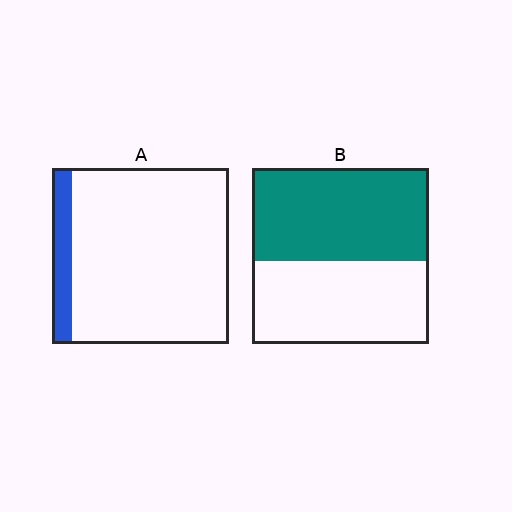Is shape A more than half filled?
No.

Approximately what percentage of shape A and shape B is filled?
A is approximately 10% and B is approximately 55%.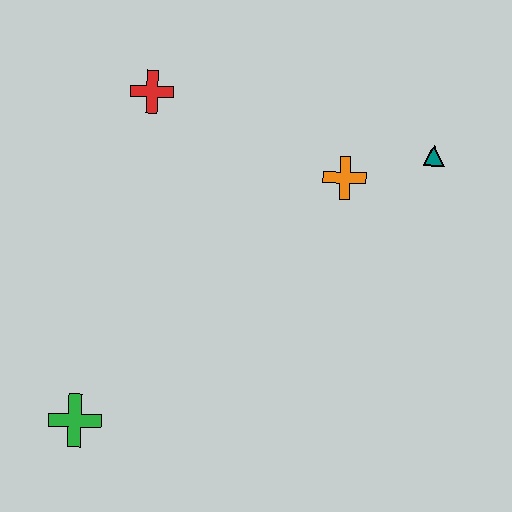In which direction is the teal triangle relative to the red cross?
The teal triangle is to the right of the red cross.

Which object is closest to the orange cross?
The teal triangle is closest to the orange cross.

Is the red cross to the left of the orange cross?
Yes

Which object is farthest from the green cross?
The teal triangle is farthest from the green cross.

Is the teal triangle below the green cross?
No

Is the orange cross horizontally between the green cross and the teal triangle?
Yes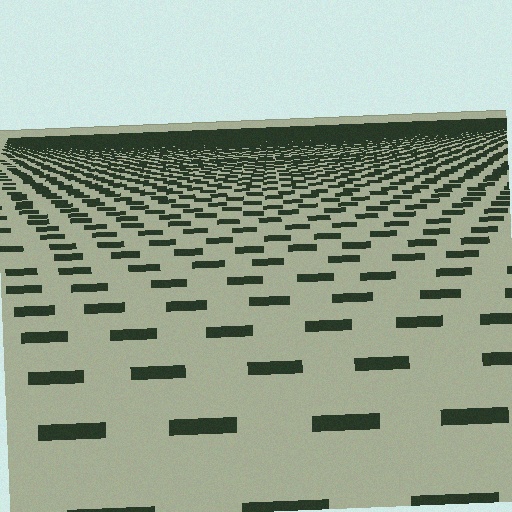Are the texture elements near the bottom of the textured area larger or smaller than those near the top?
Larger. Near the bottom, elements are closer to the viewer and appear at a bigger on-screen size.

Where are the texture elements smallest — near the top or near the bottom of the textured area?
Near the top.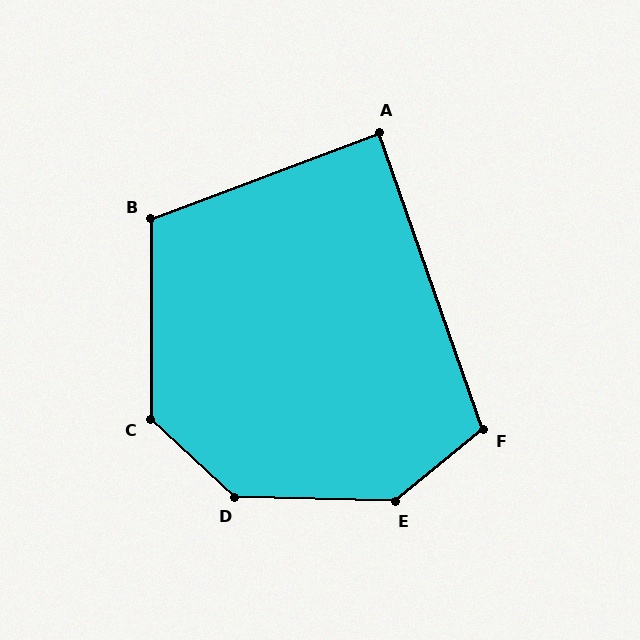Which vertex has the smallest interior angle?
A, at approximately 88 degrees.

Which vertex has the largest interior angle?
E, at approximately 139 degrees.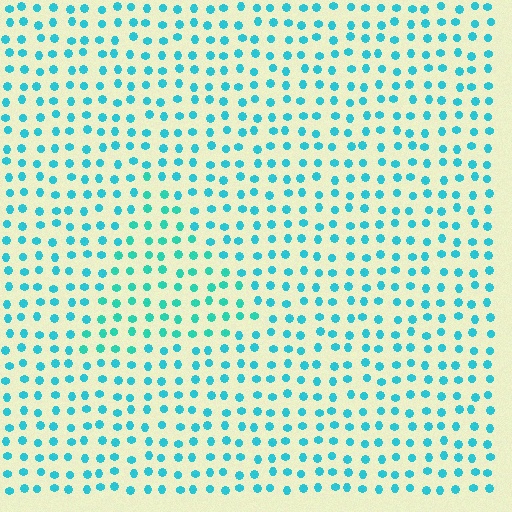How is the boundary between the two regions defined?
The boundary is defined purely by a slight shift in hue (about 18 degrees). Spacing, size, and orientation are identical on both sides.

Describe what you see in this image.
The image is filled with small cyan elements in a uniform arrangement. A triangle-shaped region is visible where the elements are tinted to a slightly different hue, forming a subtle color boundary.